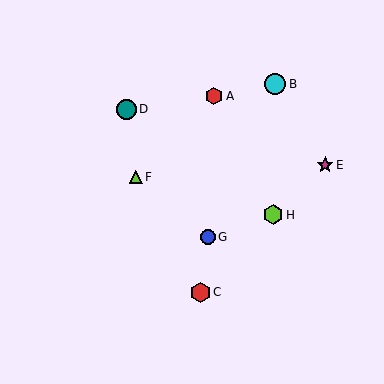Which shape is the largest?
The cyan circle (labeled B) is the largest.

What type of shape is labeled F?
Shape F is a lime triangle.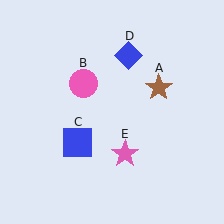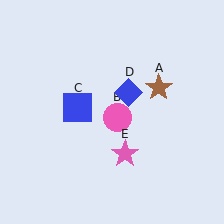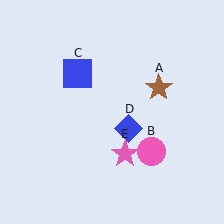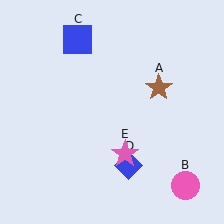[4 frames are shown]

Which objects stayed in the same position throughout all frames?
Brown star (object A) and pink star (object E) remained stationary.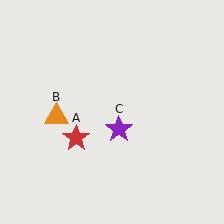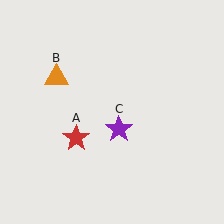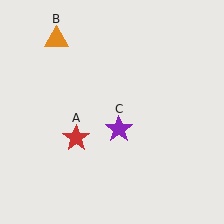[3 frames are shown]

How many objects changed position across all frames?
1 object changed position: orange triangle (object B).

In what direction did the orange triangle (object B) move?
The orange triangle (object B) moved up.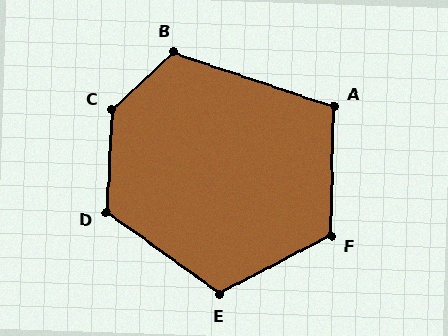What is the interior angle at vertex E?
Approximately 117 degrees (obtuse).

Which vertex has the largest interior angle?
C, at approximately 136 degrees.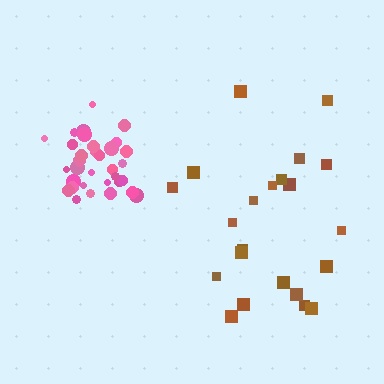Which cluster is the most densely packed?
Pink.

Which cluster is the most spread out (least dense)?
Brown.